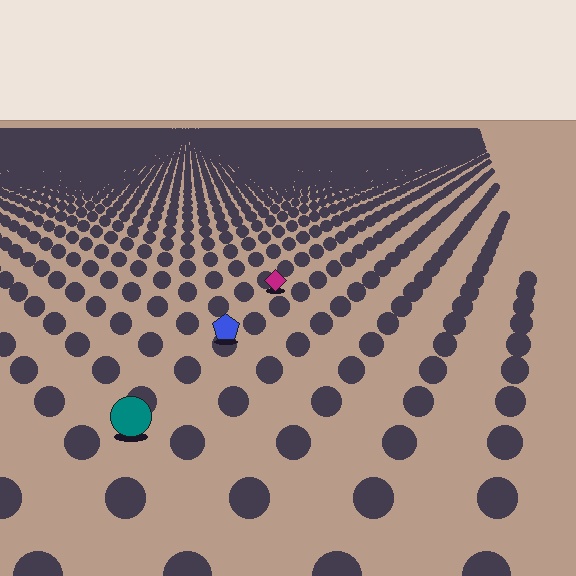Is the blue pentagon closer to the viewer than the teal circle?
No. The teal circle is closer — you can tell from the texture gradient: the ground texture is coarser near it.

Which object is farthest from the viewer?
The magenta diamond is farthest from the viewer. It appears smaller and the ground texture around it is denser.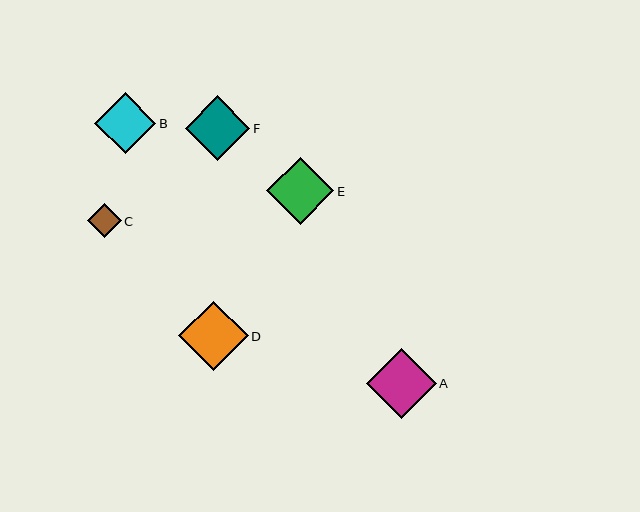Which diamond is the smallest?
Diamond C is the smallest with a size of approximately 34 pixels.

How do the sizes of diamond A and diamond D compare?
Diamond A and diamond D are approximately the same size.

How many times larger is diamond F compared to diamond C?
Diamond F is approximately 1.9 times the size of diamond C.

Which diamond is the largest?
Diamond A is the largest with a size of approximately 70 pixels.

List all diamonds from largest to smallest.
From largest to smallest: A, D, E, F, B, C.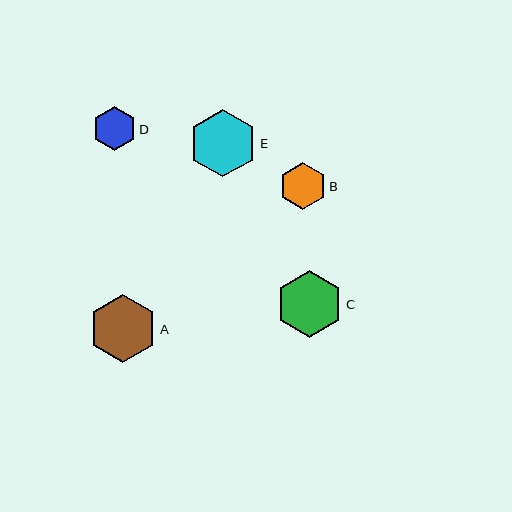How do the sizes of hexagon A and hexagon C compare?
Hexagon A and hexagon C are approximately the same size.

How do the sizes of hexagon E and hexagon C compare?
Hexagon E and hexagon C are approximately the same size.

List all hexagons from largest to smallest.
From largest to smallest: A, E, C, B, D.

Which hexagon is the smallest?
Hexagon D is the smallest with a size of approximately 44 pixels.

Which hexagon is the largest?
Hexagon A is the largest with a size of approximately 68 pixels.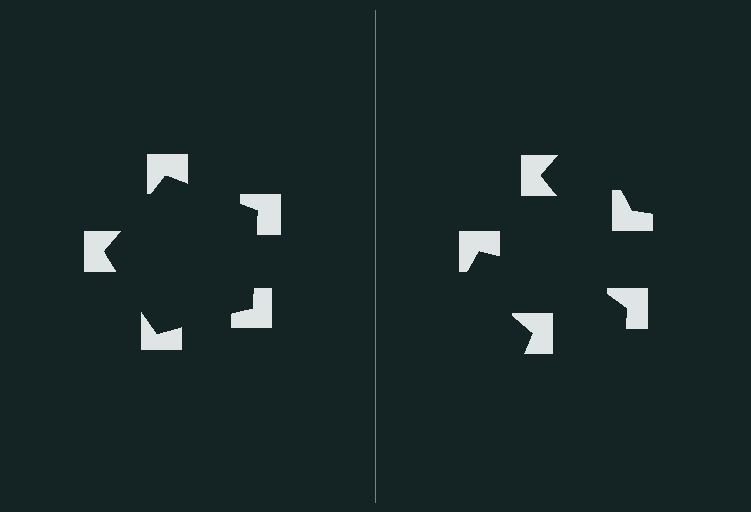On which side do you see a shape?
An illusory pentagon appears on the left side. On the right side the wedge cuts are rotated, so no coherent shape forms.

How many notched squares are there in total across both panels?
10 — 5 on each side.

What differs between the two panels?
The notched squares are positioned identically on both sides; only the wedge orientations differ. On the left they align to a pentagon; on the right they are misaligned.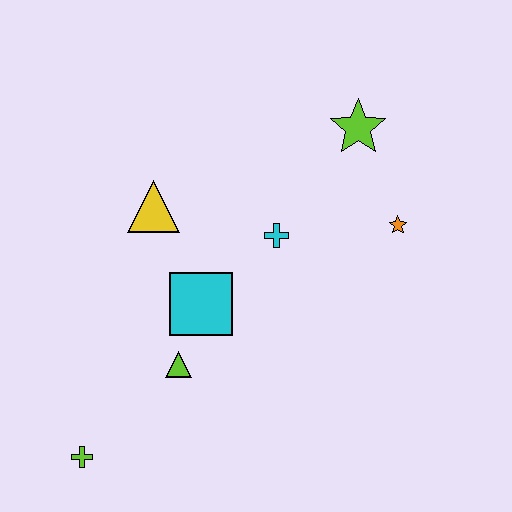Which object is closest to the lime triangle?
The cyan square is closest to the lime triangle.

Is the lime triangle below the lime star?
Yes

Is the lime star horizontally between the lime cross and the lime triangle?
No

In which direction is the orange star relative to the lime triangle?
The orange star is to the right of the lime triangle.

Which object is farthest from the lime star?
The lime cross is farthest from the lime star.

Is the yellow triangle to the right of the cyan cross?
No